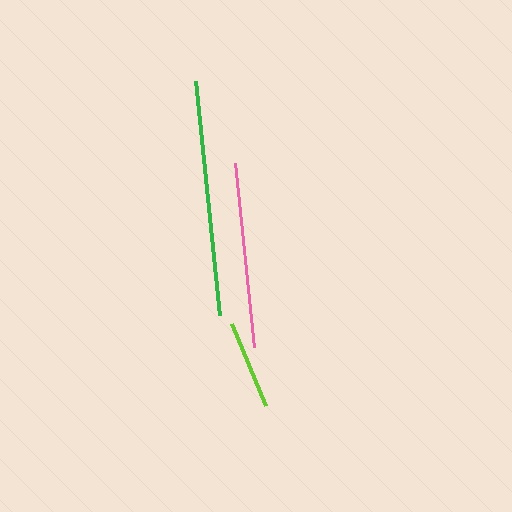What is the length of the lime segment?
The lime segment is approximately 88 pixels long.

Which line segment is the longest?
The green line is the longest at approximately 235 pixels.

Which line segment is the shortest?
The lime line is the shortest at approximately 88 pixels.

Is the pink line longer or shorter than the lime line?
The pink line is longer than the lime line.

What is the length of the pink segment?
The pink segment is approximately 185 pixels long.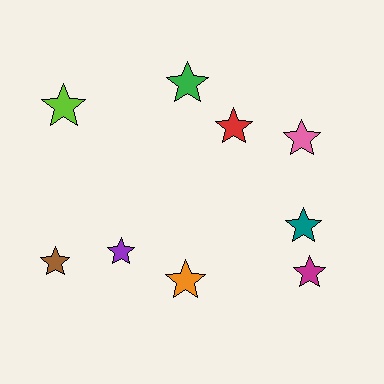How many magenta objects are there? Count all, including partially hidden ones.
There is 1 magenta object.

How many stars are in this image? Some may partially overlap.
There are 9 stars.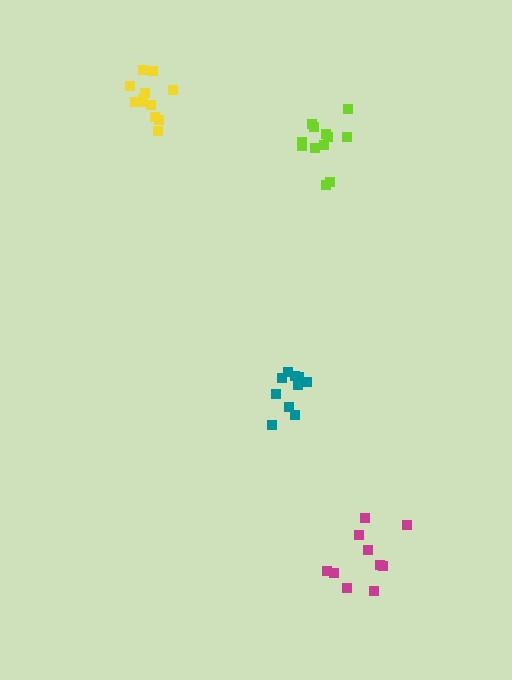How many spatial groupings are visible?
There are 4 spatial groupings.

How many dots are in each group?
Group 1: 12 dots, Group 2: 10 dots, Group 3: 12 dots, Group 4: 10 dots (44 total).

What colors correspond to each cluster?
The clusters are colored: yellow, magenta, lime, teal.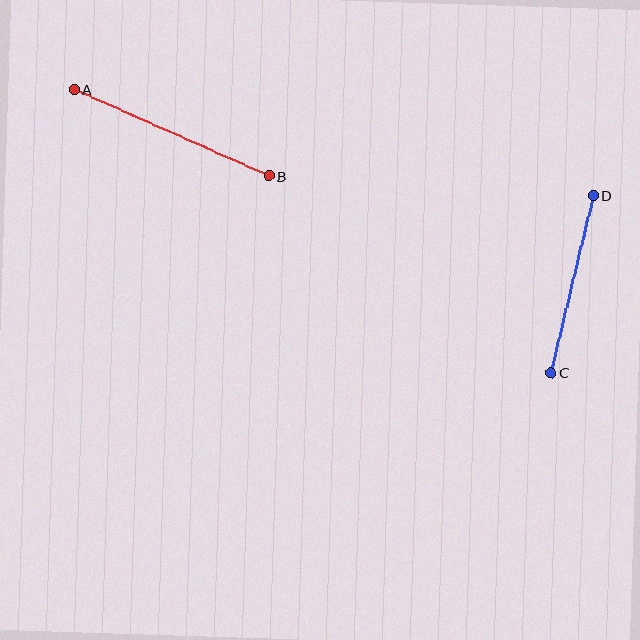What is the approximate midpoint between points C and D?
The midpoint is at approximately (572, 284) pixels.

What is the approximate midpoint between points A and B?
The midpoint is at approximately (172, 133) pixels.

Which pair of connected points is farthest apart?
Points A and B are farthest apart.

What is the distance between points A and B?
The distance is approximately 213 pixels.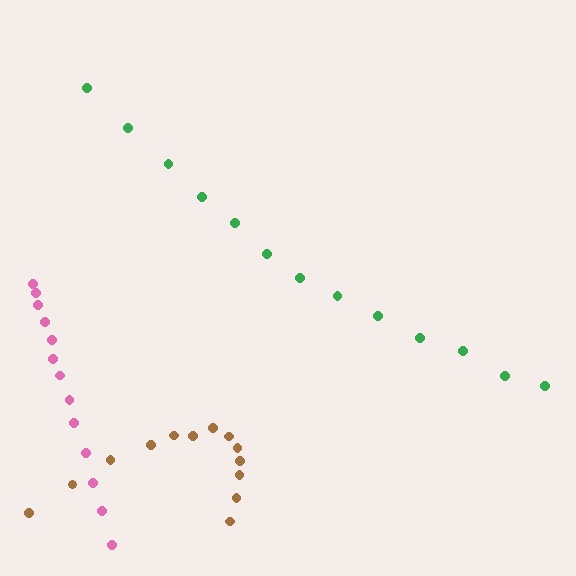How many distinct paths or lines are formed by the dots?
There are 3 distinct paths.